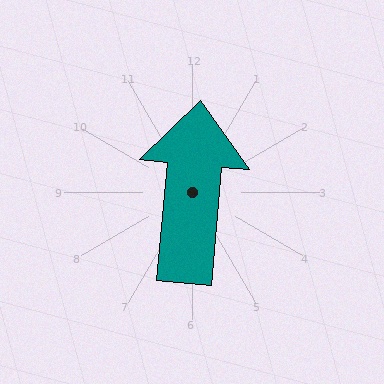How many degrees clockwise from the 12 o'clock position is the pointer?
Approximately 5 degrees.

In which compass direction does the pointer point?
North.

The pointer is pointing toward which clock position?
Roughly 12 o'clock.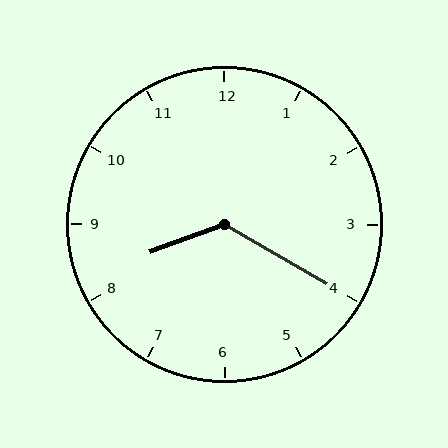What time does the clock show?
8:20.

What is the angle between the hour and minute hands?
Approximately 130 degrees.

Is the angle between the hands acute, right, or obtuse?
It is obtuse.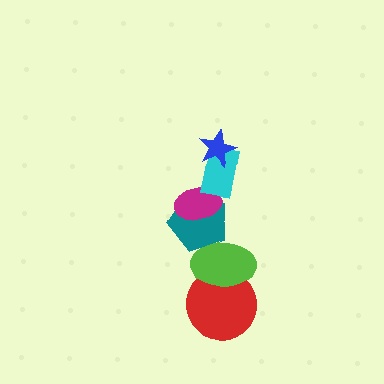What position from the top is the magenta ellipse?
The magenta ellipse is 3rd from the top.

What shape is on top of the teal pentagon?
The magenta ellipse is on top of the teal pentagon.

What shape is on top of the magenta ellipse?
The cyan rectangle is on top of the magenta ellipse.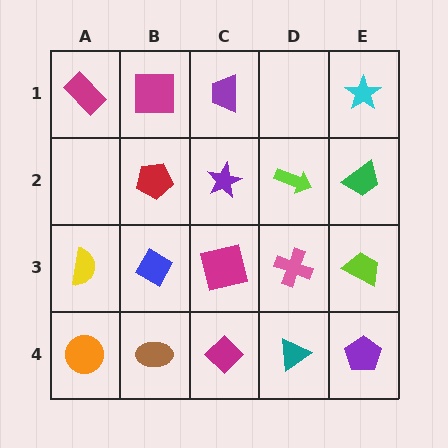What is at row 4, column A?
An orange circle.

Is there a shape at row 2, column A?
No, that cell is empty.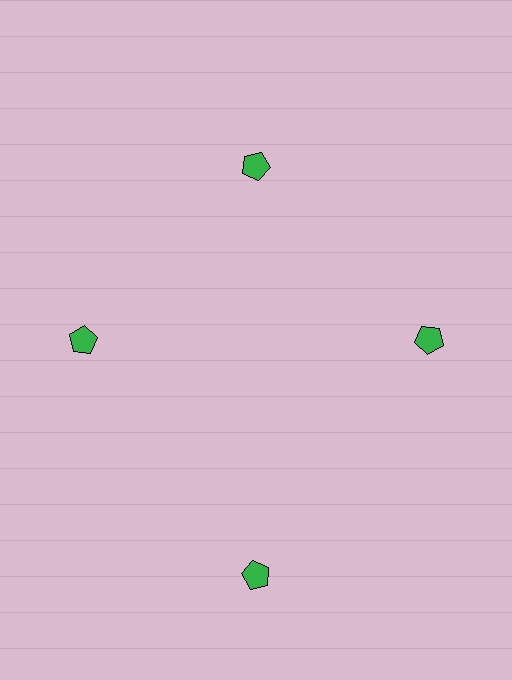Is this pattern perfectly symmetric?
No. The 4 green pentagons are arranged in a ring, but one element near the 6 o'clock position is pushed outward from the center, breaking the 4-fold rotational symmetry.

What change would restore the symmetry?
The symmetry would be restored by moving it inward, back onto the ring so that all 4 pentagons sit at equal angles and equal distance from the center.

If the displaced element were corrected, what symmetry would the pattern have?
It would have 4-fold rotational symmetry — the pattern would map onto itself every 90 degrees.